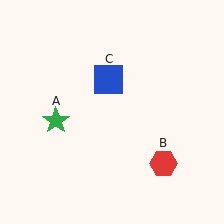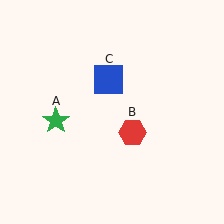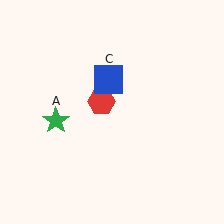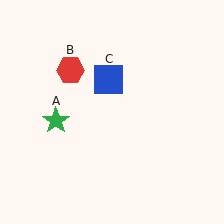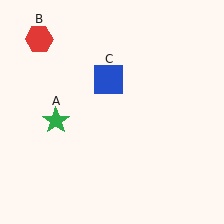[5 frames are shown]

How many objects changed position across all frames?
1 object changed position: red hexagon (object B).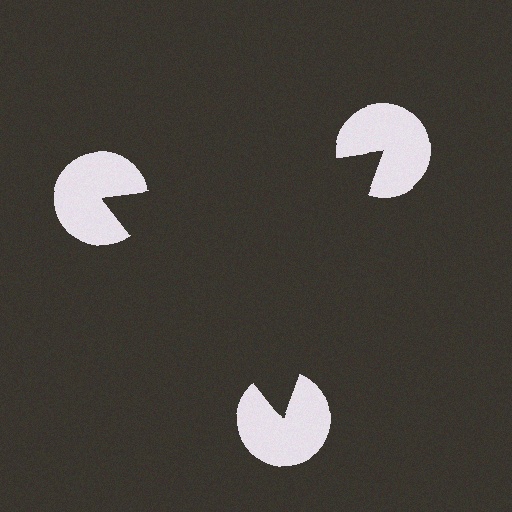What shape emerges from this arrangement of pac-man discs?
An illusory triangle — its edges are inferred from the aligned wedge cuts in the pac-man discs, not physically drawn.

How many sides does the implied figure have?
3 sides.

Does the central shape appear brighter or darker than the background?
It typically appears slightly darker than the background, even though no actual brightness change is drawn.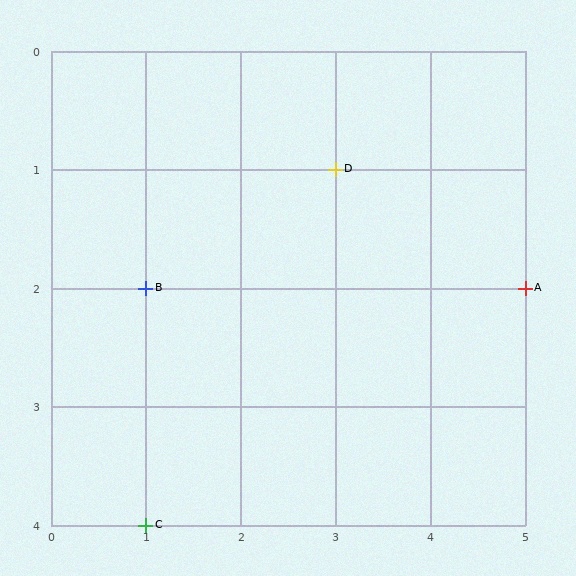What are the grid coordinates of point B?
Point B is at grid coordinates (1, 2).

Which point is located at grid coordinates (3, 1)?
Point D is at (3, 1).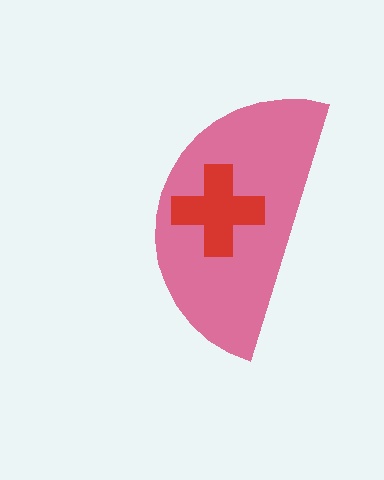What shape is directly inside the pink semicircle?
The red cross.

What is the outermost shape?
The pink semicircle.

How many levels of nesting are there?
2.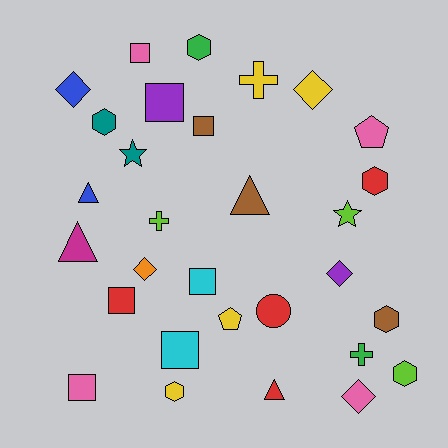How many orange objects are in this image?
There is 1 orange object.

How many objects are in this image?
There are 30 objects.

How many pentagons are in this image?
There are 2 pentagons.